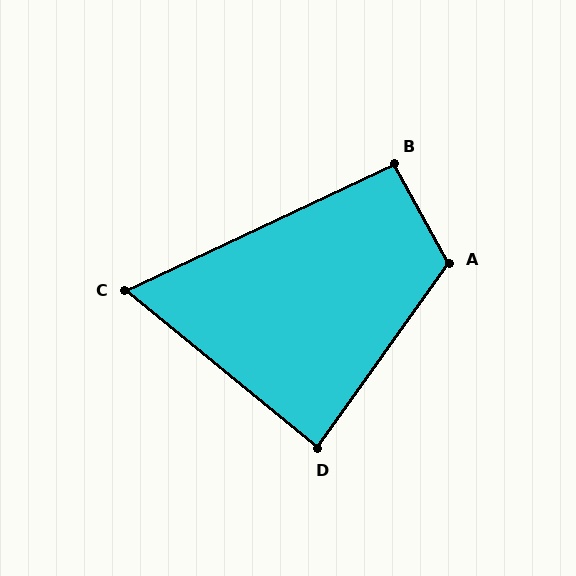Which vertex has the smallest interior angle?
C, at approximately 64 degrees.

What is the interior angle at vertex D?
Approximately 86 degrees (approximately right).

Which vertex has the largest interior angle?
A, at approximately 116 degrees.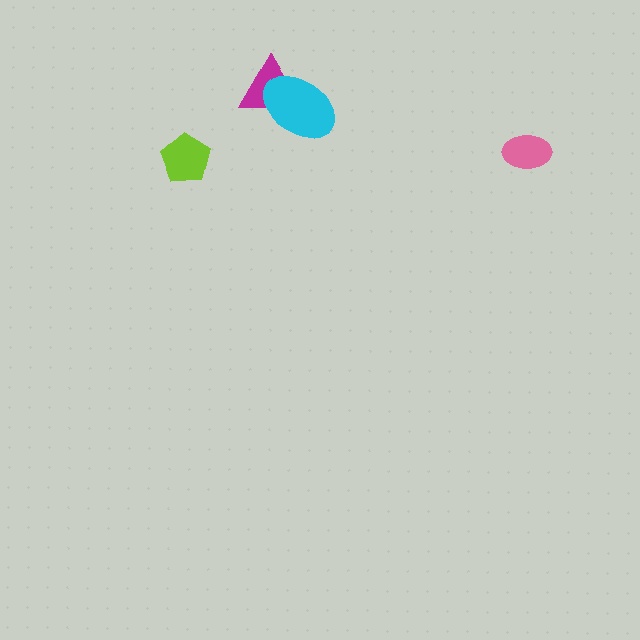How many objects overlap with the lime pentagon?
0 objects overlap with the lime pentagon.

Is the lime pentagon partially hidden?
No, no other shape covers it.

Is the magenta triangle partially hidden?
Yes, it is partially covered by another shape.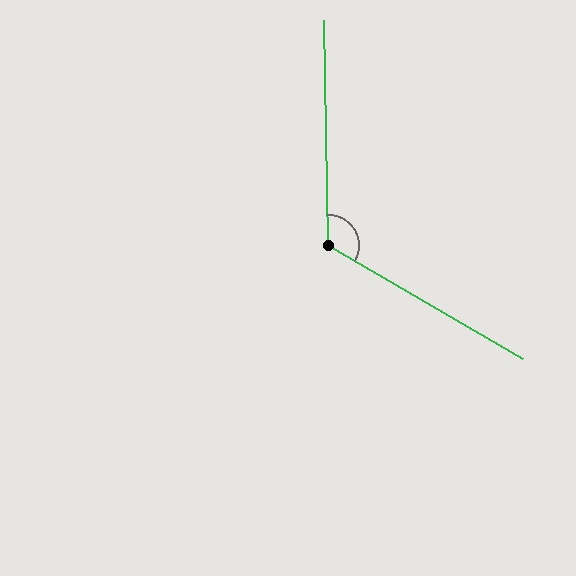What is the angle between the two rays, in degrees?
Approximately 121 degrees.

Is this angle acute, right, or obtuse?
It is obtuse.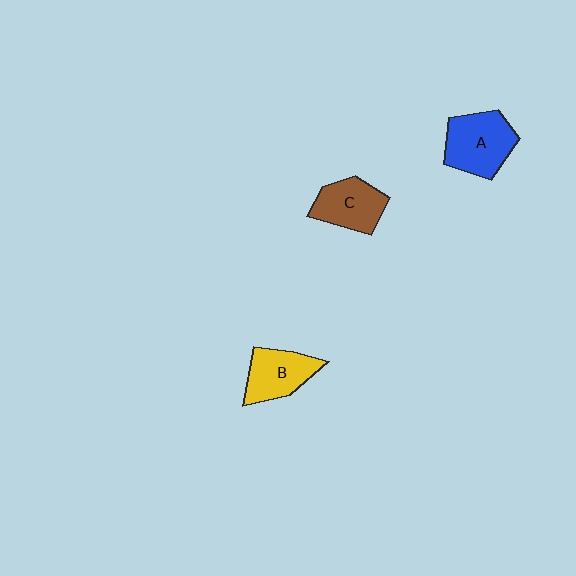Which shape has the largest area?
Shape A (blue).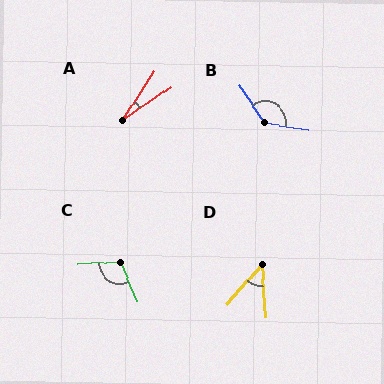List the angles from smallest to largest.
A (22°), D (45°), C (110°), B (133°).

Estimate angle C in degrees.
Approximately 110 degrees.